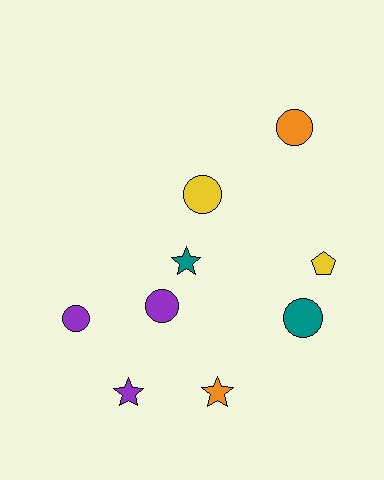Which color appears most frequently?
Purple, with 3 objects.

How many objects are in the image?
There are 9 objects.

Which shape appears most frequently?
Circle, with 5 objects.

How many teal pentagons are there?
There are no teal pentagons.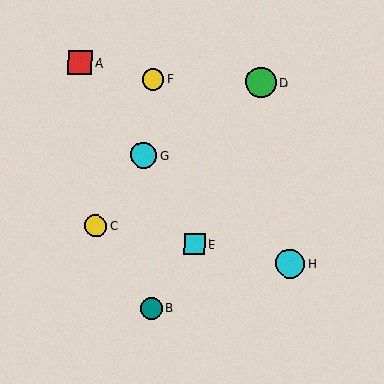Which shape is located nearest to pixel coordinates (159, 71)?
The yellow circle (labeled F) at (153, 79) is nearest to that location.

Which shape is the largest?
The green circle (labeled D) is the largest.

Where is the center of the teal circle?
The center of the teal circle is at (151, 308).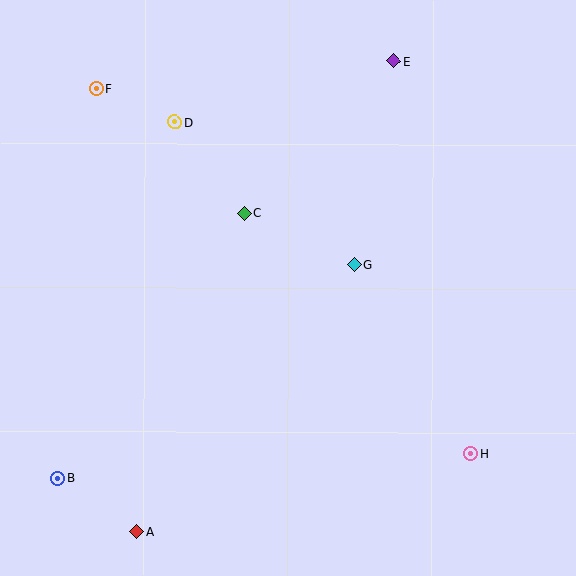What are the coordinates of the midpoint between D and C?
The midpoint between D and C is at (209, 168).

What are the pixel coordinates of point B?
Point B is at (58, 478).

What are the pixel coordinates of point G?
Point G is at (355, 265).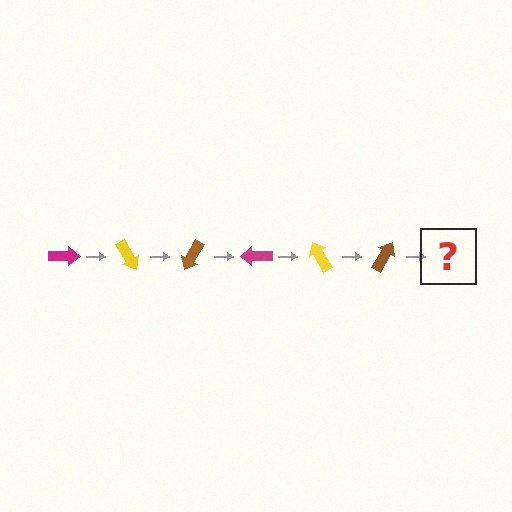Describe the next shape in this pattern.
It should be a magenta arrow, rotated 360 degrees from the start.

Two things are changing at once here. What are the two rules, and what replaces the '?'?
The two rules are that it rotates 60 degrees each step and the color cycles through magenta, yellow, and brown. The '?' should be a magenta arrow, rotated 360 degrees from the start.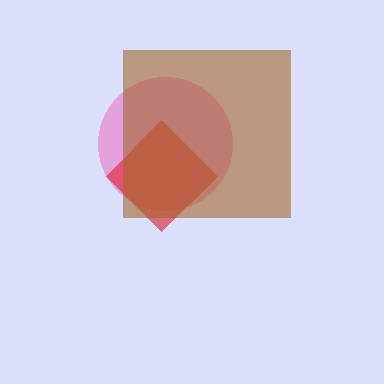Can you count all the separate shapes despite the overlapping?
Yes, there are 3 separate shapes.